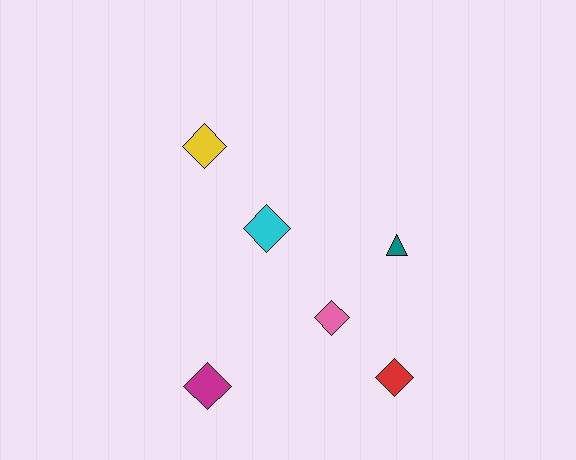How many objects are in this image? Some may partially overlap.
There are 6 objects.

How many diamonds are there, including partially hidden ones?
There are 5 diamonds.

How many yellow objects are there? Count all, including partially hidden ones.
There is 1 yellow object.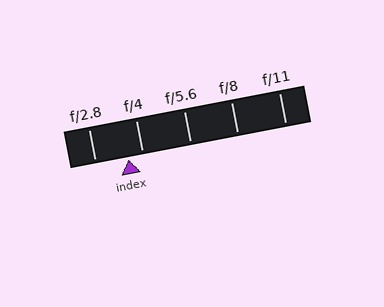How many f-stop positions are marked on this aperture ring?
There are 5 f-stop positions marked.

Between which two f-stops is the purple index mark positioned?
The index mark is between f/2.8 and f/4.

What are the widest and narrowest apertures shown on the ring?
The widest aperture shown is f/2.8 and the narrowest is f/11.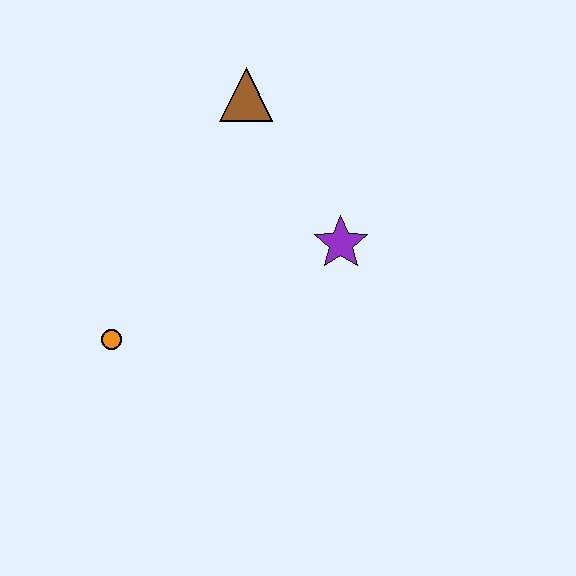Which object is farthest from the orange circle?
The brown triangle is farthest from the orange circle.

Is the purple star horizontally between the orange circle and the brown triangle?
No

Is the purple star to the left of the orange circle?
No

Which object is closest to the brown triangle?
The purple star is closest to the brown triangle.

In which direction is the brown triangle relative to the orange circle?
The brown triangle is above the orange circle.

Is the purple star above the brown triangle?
No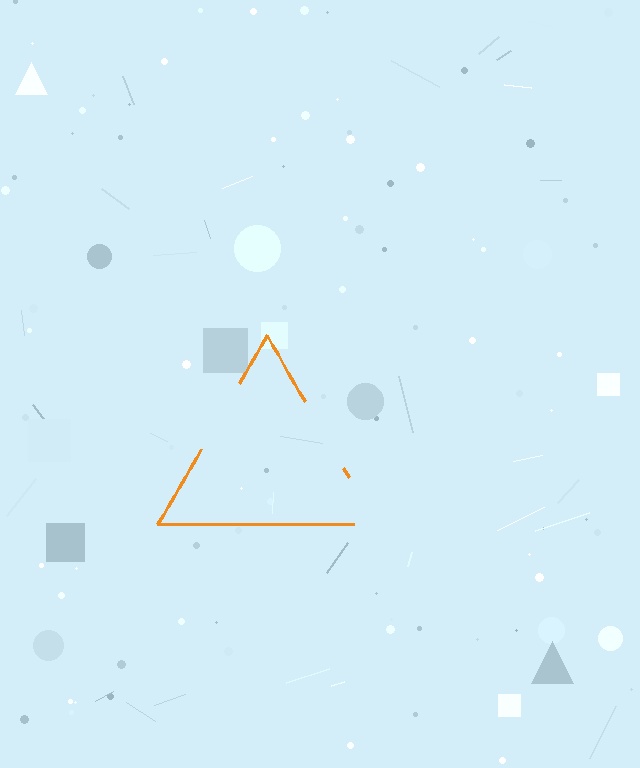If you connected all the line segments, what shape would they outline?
They would outline a triangle.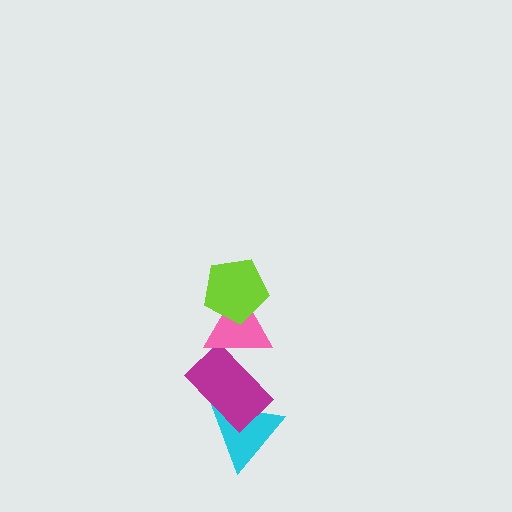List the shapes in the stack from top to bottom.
From top to bottom: the lime pentagon, the pink triangle, the magenta rectangle, the cyan triangle.